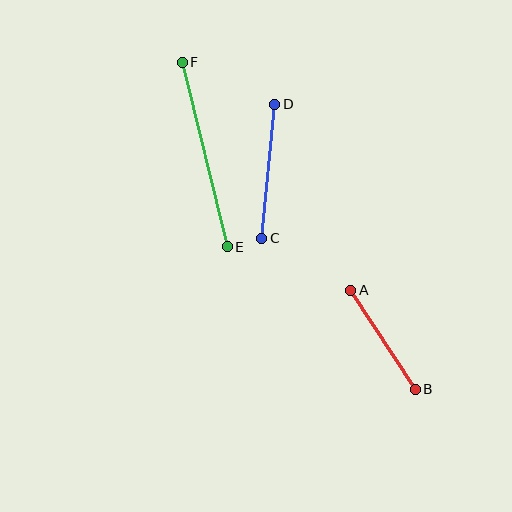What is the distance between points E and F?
The distance is approximately 190 pixels.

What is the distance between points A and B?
The distance is approximately 118 pixels.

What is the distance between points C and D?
The distance is approximately 135 pixels.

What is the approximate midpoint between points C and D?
The midpoint is at approximately (268, 171) pixels.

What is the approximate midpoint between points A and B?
The midpoint is at approximately (383, 340) pixels.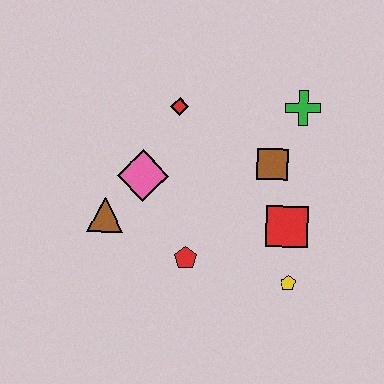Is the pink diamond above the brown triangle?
Yes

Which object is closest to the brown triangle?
The pink diamond is closest to the brown triangle.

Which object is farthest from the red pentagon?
The green cross is farthest from the red pentagon.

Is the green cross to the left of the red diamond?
No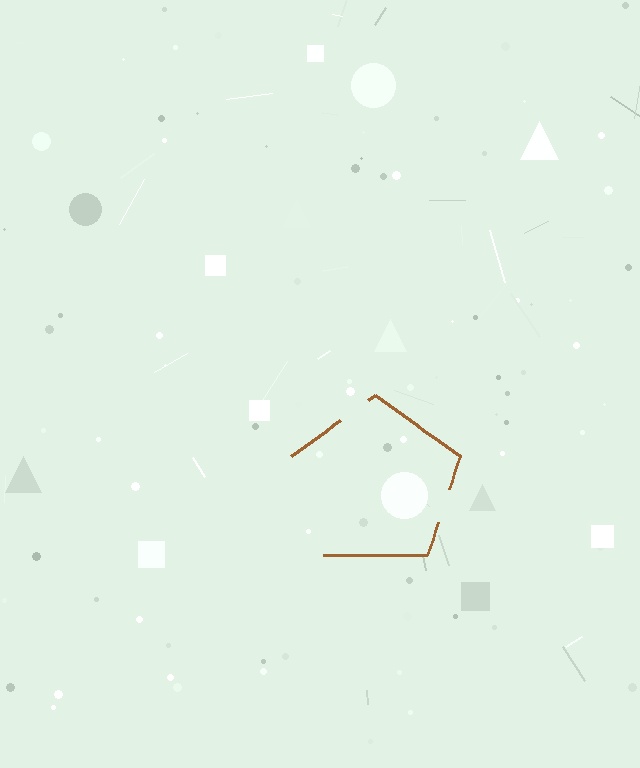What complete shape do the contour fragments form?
The contour fragments form a pentagon.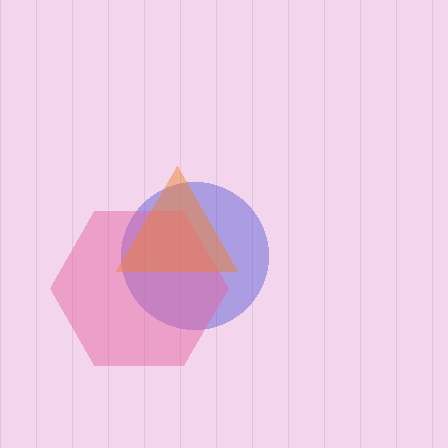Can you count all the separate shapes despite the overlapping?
Yes, there are 3 separate shapes.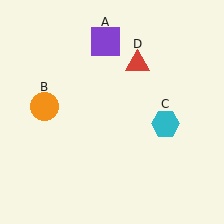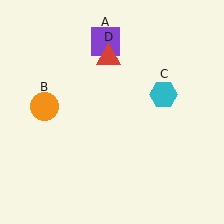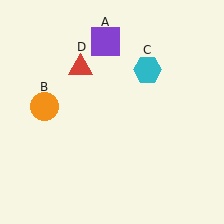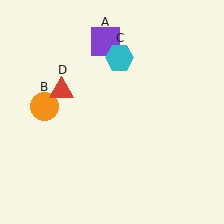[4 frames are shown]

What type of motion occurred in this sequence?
The cyan hexagon (object C), red triangle (object D) rotated counterclockwise around the center of the scene.